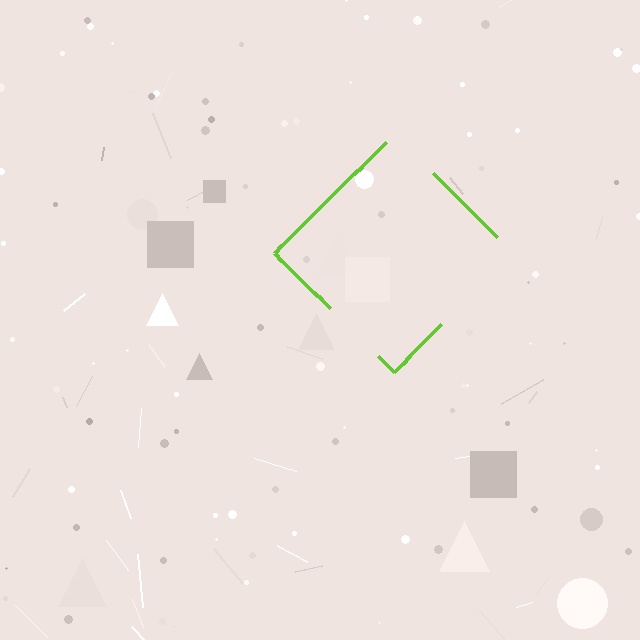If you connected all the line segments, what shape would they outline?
They would outline a diamond.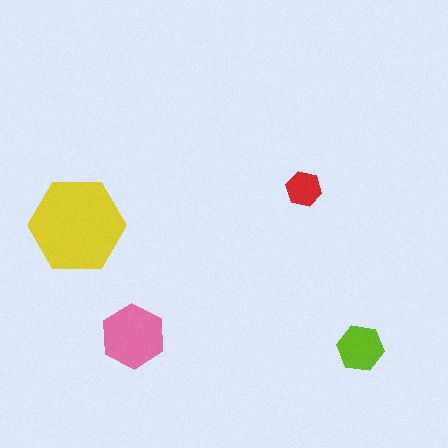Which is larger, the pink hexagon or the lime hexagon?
The pink one.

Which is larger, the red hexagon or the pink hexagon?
The pink one.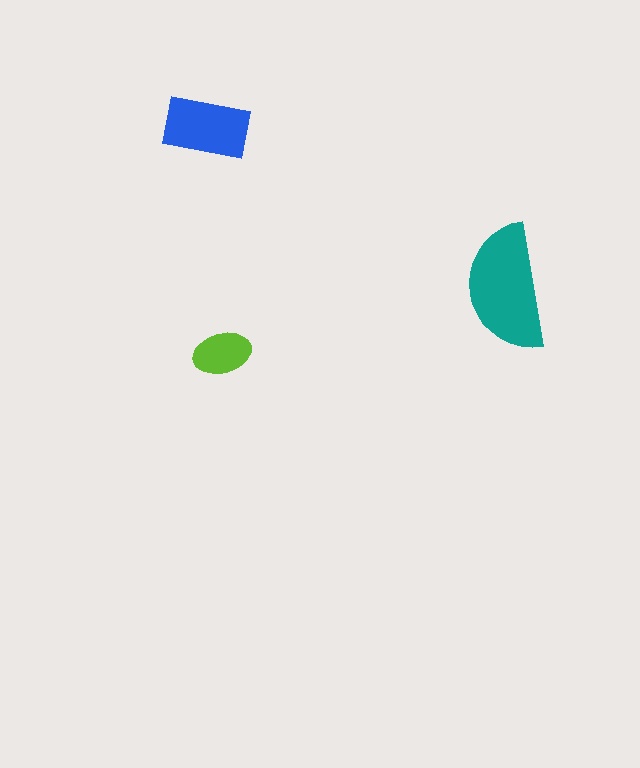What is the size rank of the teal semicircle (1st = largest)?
1st.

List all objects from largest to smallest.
The teal semicircle, the blue rectangle, the lime ellipse.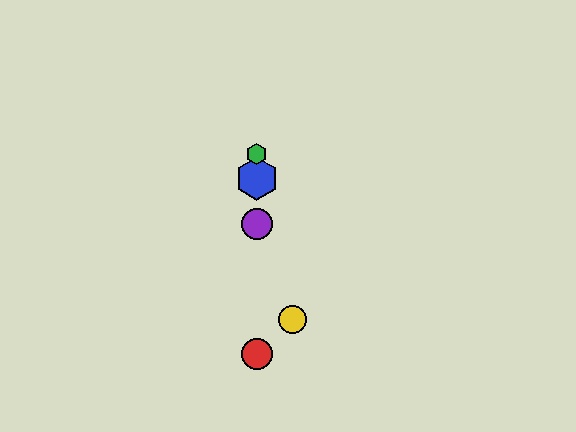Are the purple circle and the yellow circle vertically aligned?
No, the purple circle is at x≈257 and the yellow circle is at x≈292.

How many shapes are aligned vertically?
4 shapes (the red circle, the blue hexagon, the green hexagon, the purple circle) are aligned vertically.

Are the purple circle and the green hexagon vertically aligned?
Yes, both are at x≈257.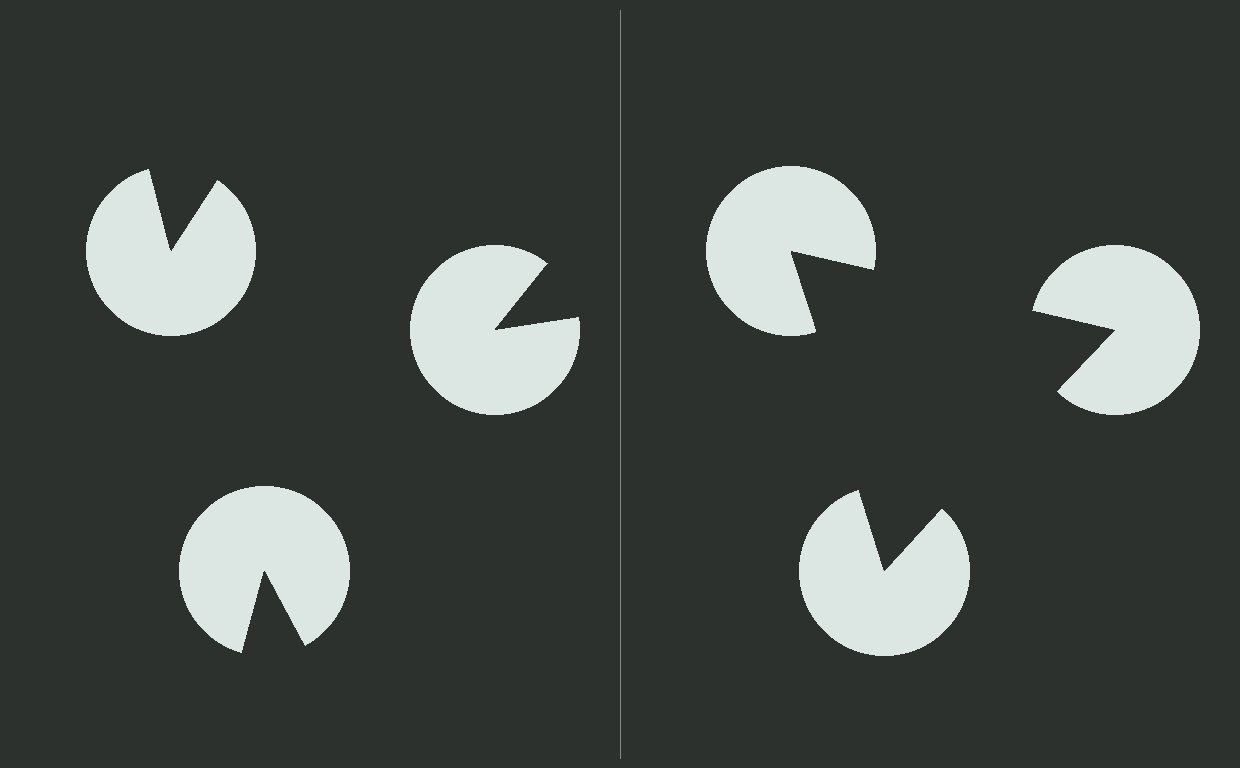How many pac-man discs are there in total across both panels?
6 — 3 on each side.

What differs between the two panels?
The pac-man discs are positioned identically on both sides; only the wedge orientations differ. On the right they align to a triangle; on the left they are misaligned.